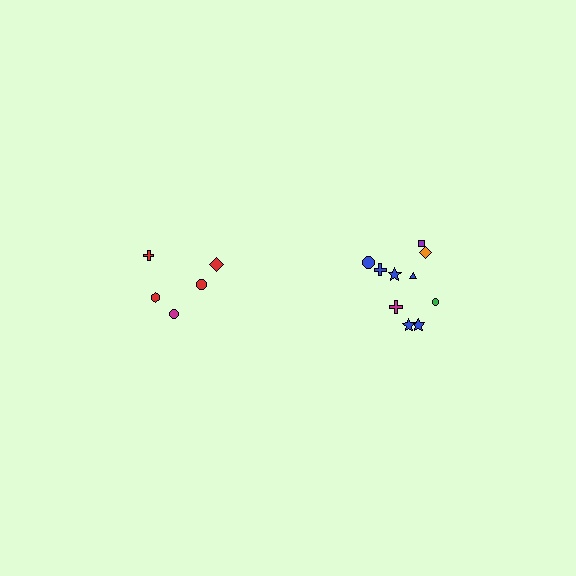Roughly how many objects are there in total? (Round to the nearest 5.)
Roughly 15 objects in total.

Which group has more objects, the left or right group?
The right group.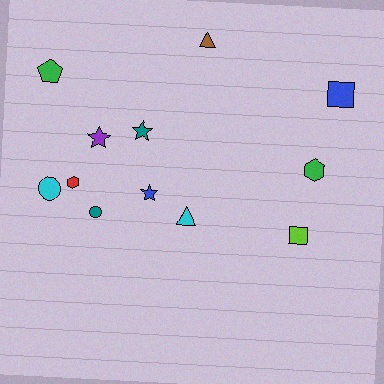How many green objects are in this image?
There are 2 green objects.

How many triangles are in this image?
There are 2 triangles.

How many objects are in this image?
There are 12 objects.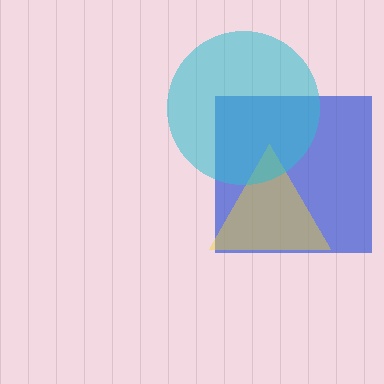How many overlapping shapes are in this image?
There are 3 overlapping shapes in the image.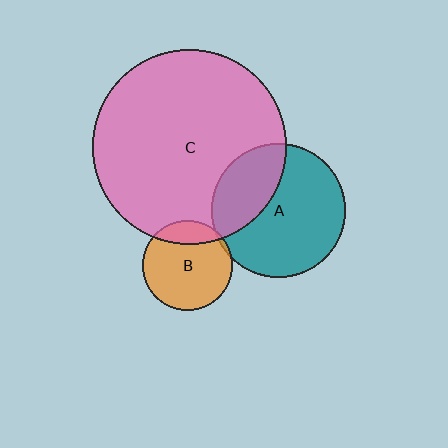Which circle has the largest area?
Circle C (pink).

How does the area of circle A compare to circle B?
Approximately 2.2 times.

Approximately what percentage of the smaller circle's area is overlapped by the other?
Approximately 20%.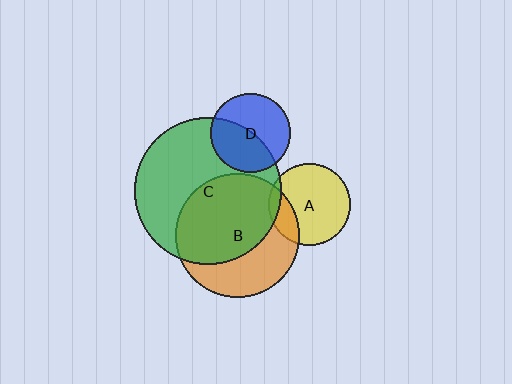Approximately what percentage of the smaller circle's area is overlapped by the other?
Approximately 20%.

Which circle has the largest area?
Circle C (green).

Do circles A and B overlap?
Yes.